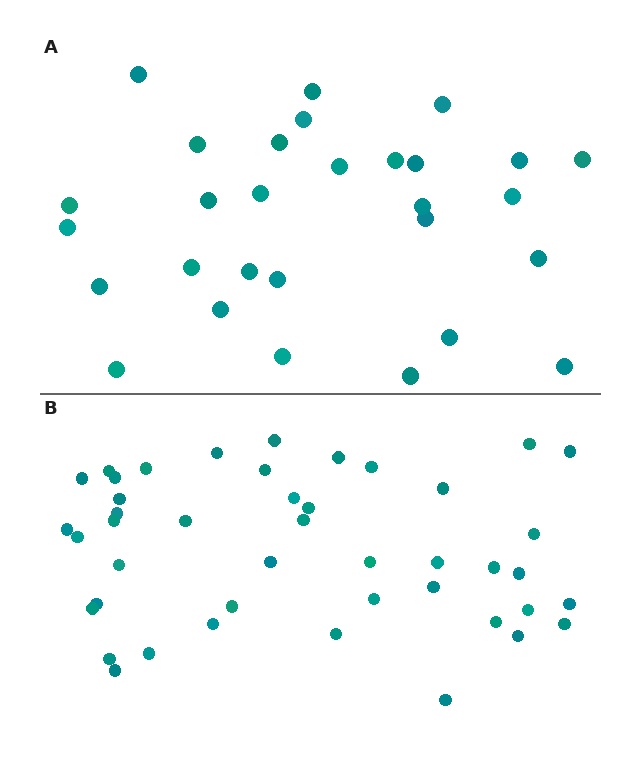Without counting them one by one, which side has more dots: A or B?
Region B (the bottom region) has more dots.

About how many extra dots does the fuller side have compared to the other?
Region B has approximately 15 more dots than region A.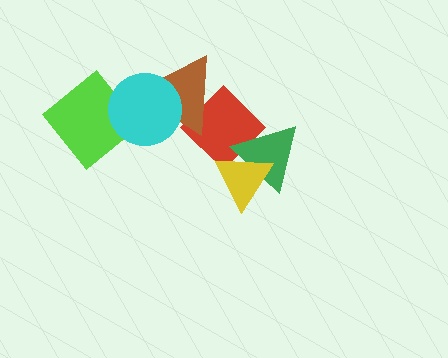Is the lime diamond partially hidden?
Yes, it is partially covered by another shape.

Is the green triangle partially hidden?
Yes, it is partially covered by another shape.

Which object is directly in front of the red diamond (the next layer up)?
The brown triangle is directly in front of the red diamond.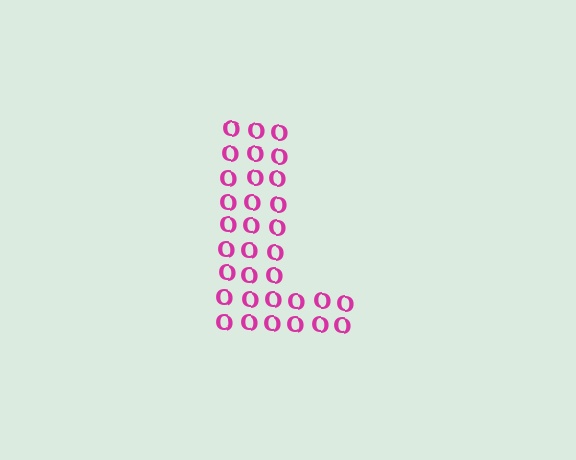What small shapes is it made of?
It is made of small letter O's.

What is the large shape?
The large shape is the letter L.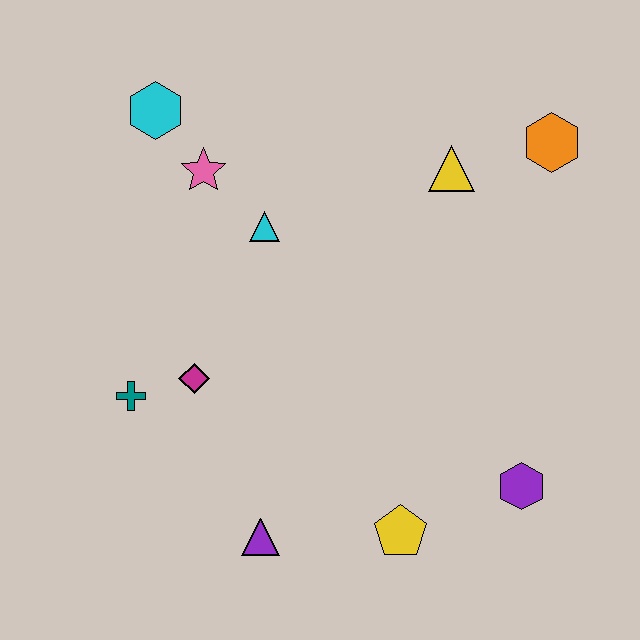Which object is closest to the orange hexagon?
The yellow triangle is closest to the orange hexagon.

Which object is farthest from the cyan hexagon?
The purple hexagon is farthest from the cyan hexagon.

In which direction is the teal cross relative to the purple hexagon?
The teal cross is to the left of the purple hexagon.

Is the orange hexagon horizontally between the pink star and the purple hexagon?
No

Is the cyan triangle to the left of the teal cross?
No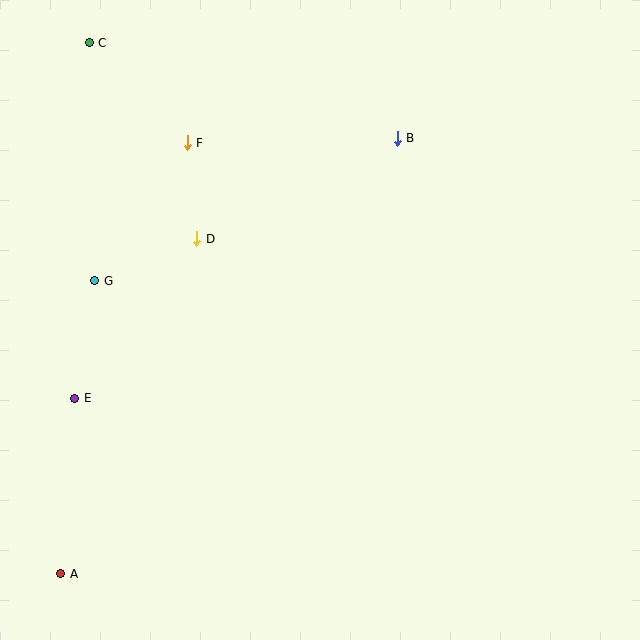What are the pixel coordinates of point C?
Point C is at (89, 43).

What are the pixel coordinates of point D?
Point D is at (197, 239).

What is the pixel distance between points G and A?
The distance between G and A is 295 pixels.